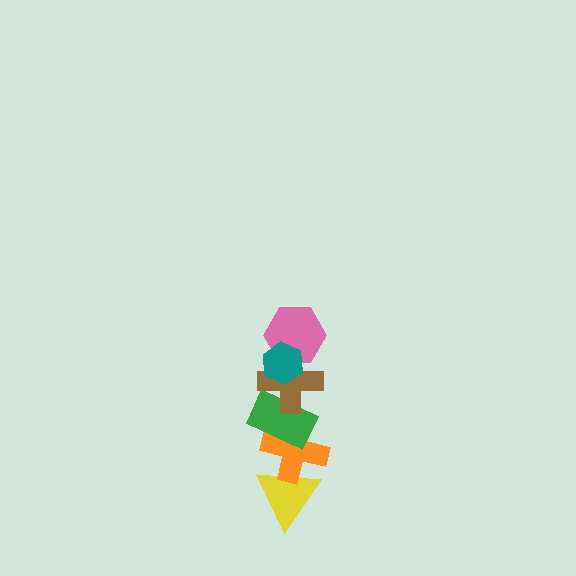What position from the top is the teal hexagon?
The teal hexagon is 1st from the top.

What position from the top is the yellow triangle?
The yellow triangle is 6th from the top.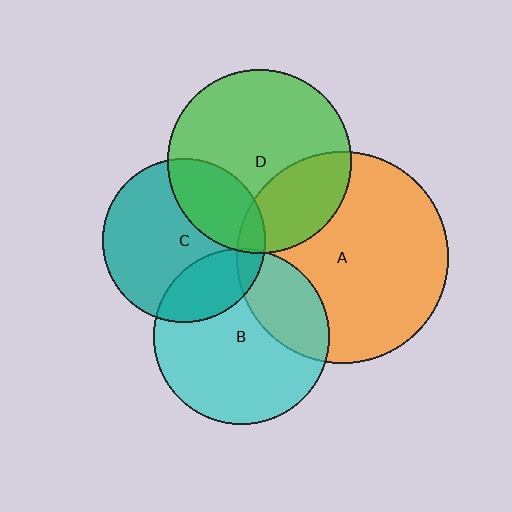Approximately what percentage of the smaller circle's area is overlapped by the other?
Approximately 5%.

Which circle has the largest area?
Circle A (orange).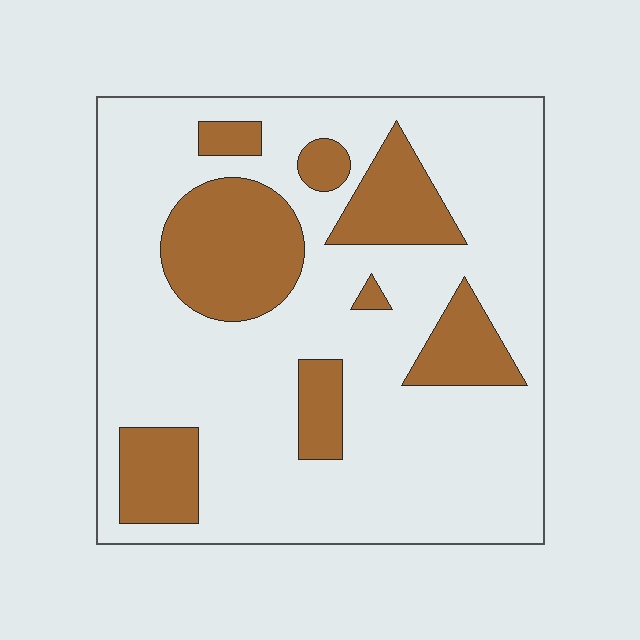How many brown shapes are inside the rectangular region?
8.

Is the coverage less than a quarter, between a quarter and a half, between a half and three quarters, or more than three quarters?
Less than a quarter.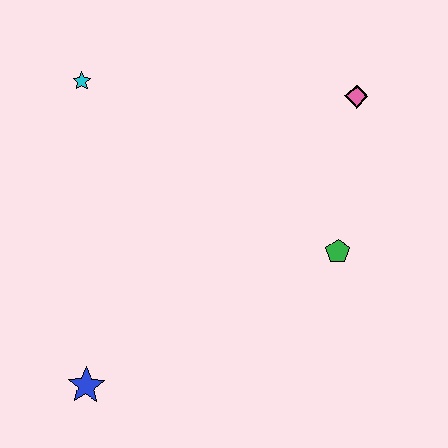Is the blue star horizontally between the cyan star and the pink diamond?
Yes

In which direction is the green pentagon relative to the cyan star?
The green pentagon is to the right of the cyan star.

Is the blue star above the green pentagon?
No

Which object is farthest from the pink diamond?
The blue star is farthest from the pink diamond.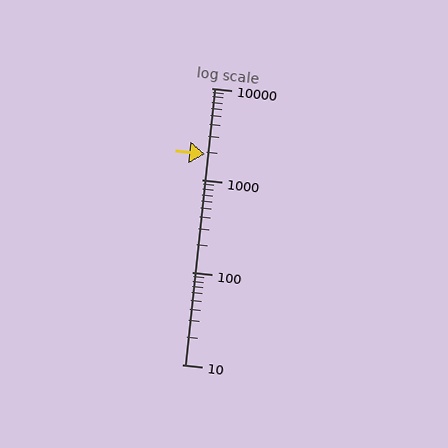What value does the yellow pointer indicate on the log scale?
The pointer indicates approximately 1900.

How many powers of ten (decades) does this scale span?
The scale spans 3 decades, from 10 to 10000.